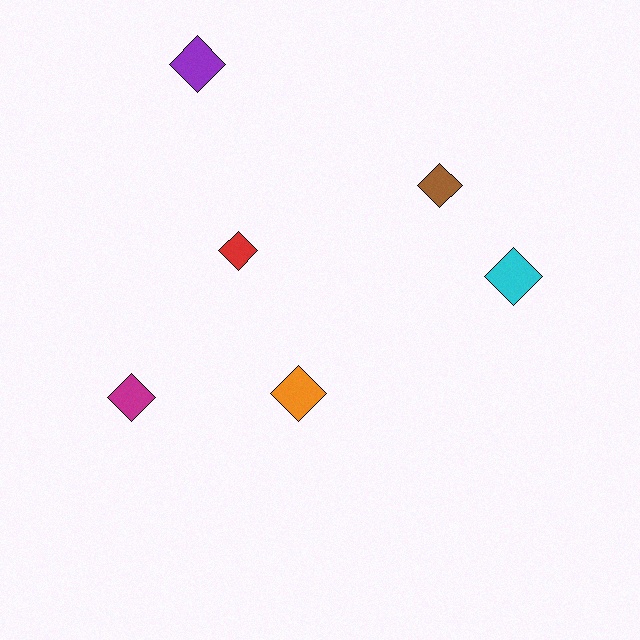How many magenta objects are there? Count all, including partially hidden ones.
There is 1 magenta object.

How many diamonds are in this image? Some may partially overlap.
There are 6 diamonds.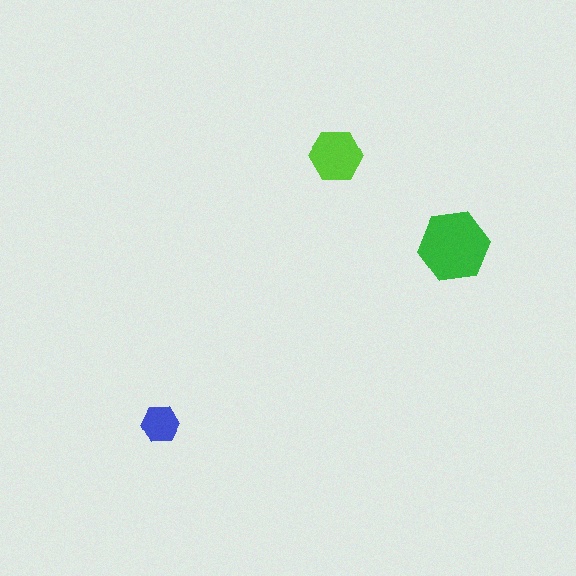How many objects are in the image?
There are 3 objects in the image.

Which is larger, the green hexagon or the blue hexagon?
The green one.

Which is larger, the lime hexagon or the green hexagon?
The green one.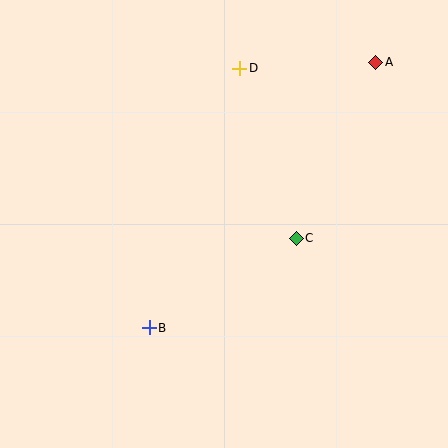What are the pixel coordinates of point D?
Point D is at (240, 68).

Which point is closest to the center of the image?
Point C at (296, 238) is closest to the center.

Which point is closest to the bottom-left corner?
Point B is closest to the bottom-left corner.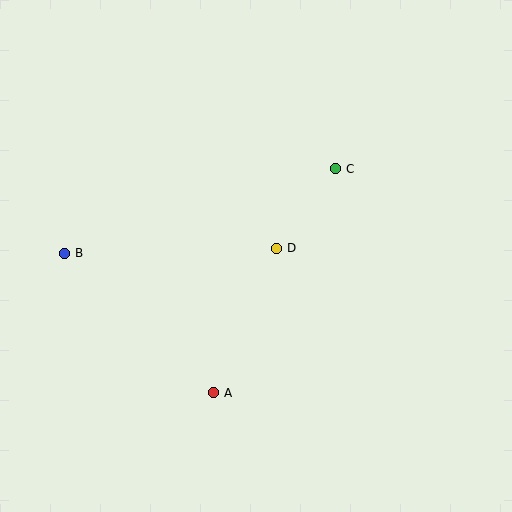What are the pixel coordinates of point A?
Point A is at (213, 393).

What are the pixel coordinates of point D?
Point D is at (276, 248).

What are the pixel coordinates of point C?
Point C is at (335, 169).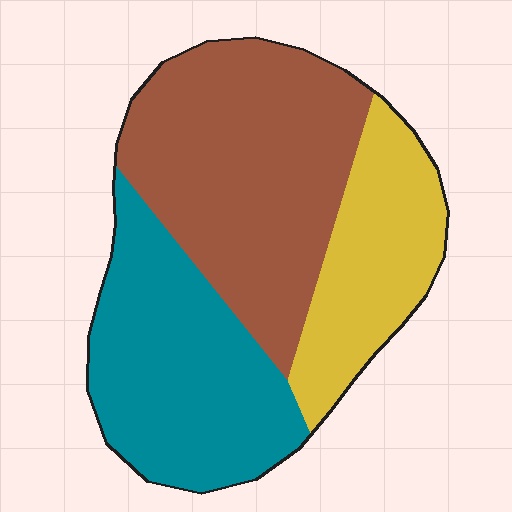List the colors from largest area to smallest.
From largest to smallest: brown, teal, yellow.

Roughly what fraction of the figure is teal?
Teal covers 34% of the figure.